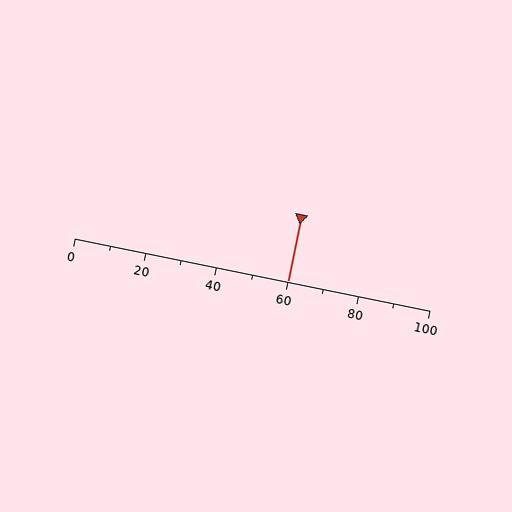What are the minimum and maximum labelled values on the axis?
The axis runs from 0 to 100.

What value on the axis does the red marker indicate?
The marker indicates approximately 60.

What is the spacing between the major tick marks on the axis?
The major ticks are spaced 20 apart.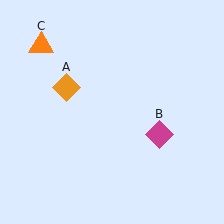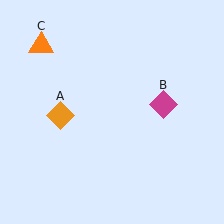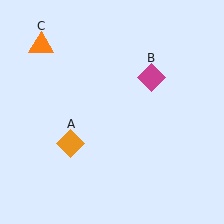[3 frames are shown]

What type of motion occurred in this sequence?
The orange diamond (object A), magenta diamond (object B) rotated counterclockwise around the center of the scene.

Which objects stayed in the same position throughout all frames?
Orange triangle (object C) remained stationary.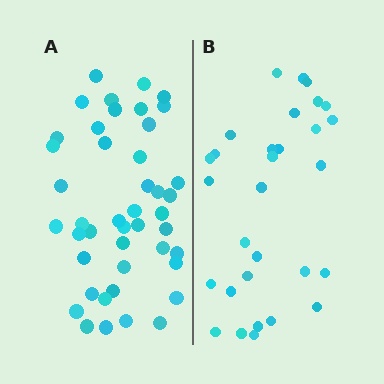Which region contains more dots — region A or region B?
Region A (the left region) has more dots.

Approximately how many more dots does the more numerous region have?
Region A has approximately 15 more dots than region B.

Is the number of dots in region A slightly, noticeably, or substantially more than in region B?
Region A has substantially more. The ratio is roughly 1.5 to 1.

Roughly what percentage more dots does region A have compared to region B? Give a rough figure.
About 45% more.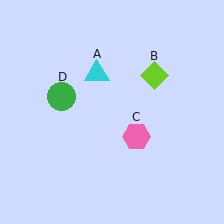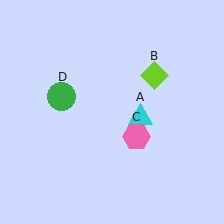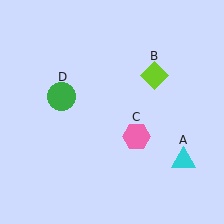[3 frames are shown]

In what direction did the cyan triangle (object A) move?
The cyan triangle (object A) moved down and to the right.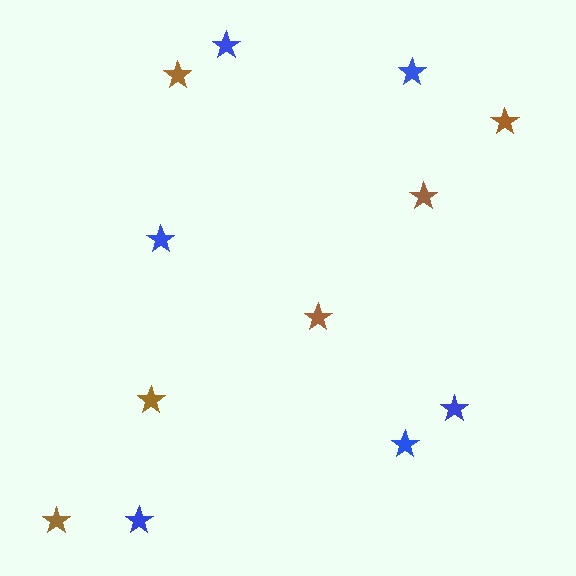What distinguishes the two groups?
There are 2 groups: one group of brown stars (6) and one group of blue stars (6).